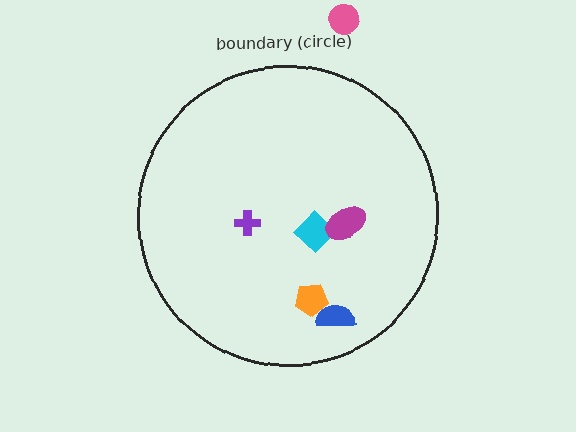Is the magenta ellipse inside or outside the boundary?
Inside.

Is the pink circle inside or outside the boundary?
Outside.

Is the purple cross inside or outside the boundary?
Inside.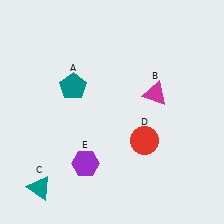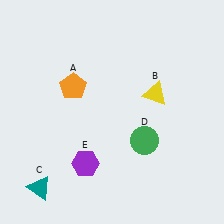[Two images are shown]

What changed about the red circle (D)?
In Image 1, D is red. In Image 2, it changed to green.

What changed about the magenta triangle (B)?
In Image 1, B is magenta. In Image 2, it changed to yellow.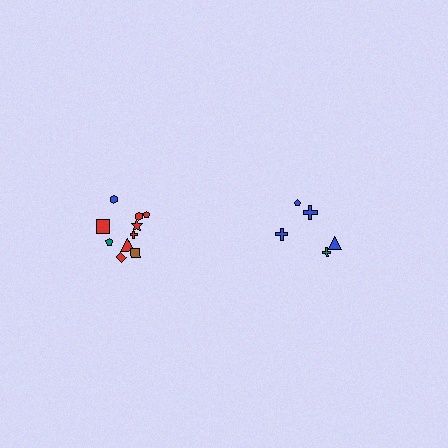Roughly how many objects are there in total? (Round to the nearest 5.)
Roughly 15 objects in total.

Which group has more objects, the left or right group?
The left group.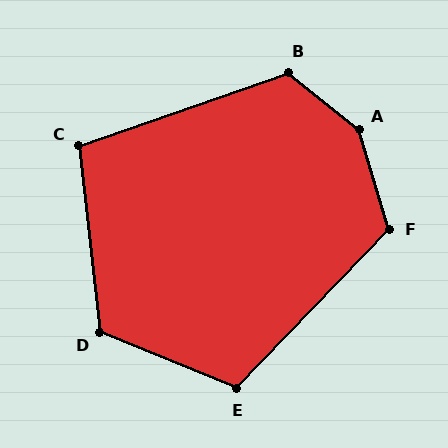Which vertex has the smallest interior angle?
C, at approximately 103 degrees.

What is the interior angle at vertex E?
Approximately 111 degrees (obtuse).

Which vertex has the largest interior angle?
A, at approximately 146 degrees.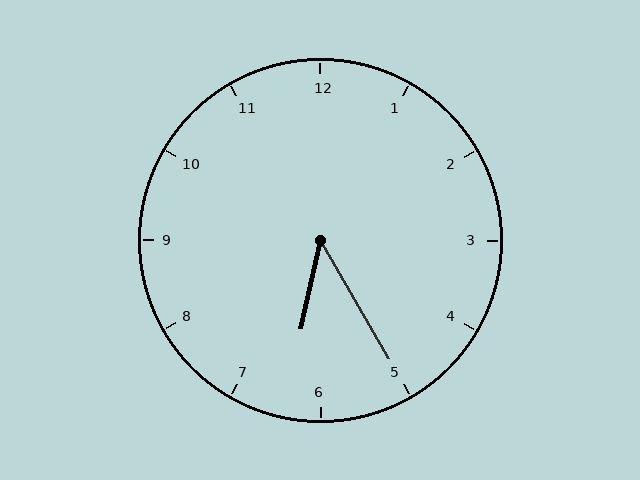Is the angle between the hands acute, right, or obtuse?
It is acute.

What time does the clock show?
6:25.